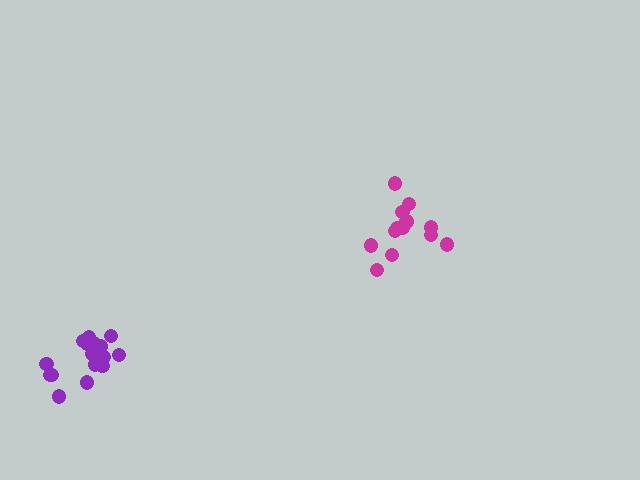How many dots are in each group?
Group 1: 14 dots, Group 2: 18 dots (32 total).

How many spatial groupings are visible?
There are 2 spatial groupings.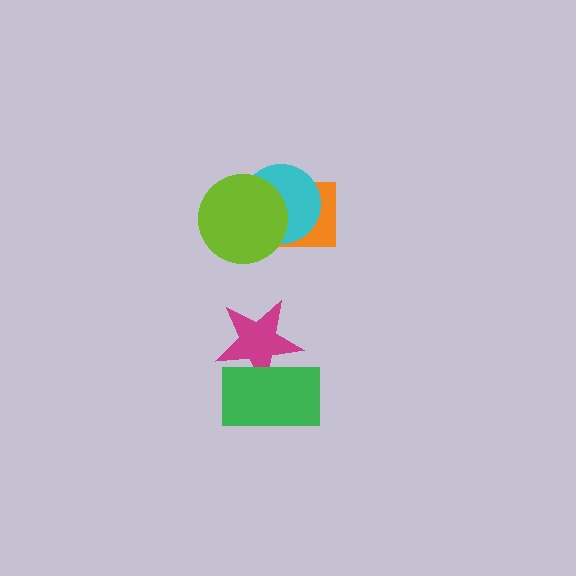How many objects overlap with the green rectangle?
1 object overlaps with the green rectangle.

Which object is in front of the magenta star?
The green rectangle is in front of the magenta star.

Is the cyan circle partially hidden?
Yes, it is partially covered by another shape.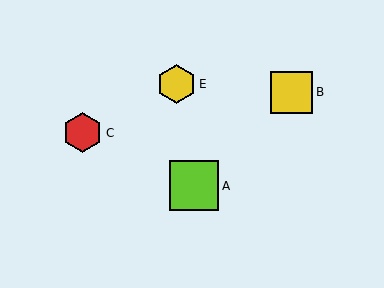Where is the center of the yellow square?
The center of the yellow square is at (292, 92).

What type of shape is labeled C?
Shape C is a red hexagon.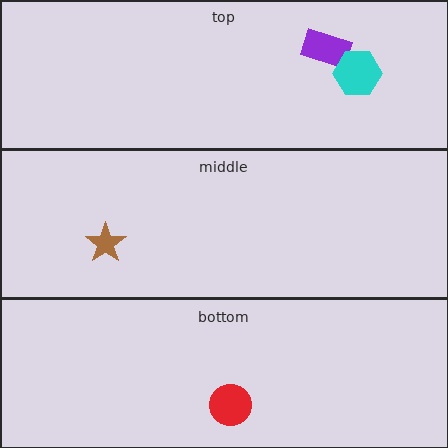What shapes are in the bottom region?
The red circle.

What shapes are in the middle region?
The brown star.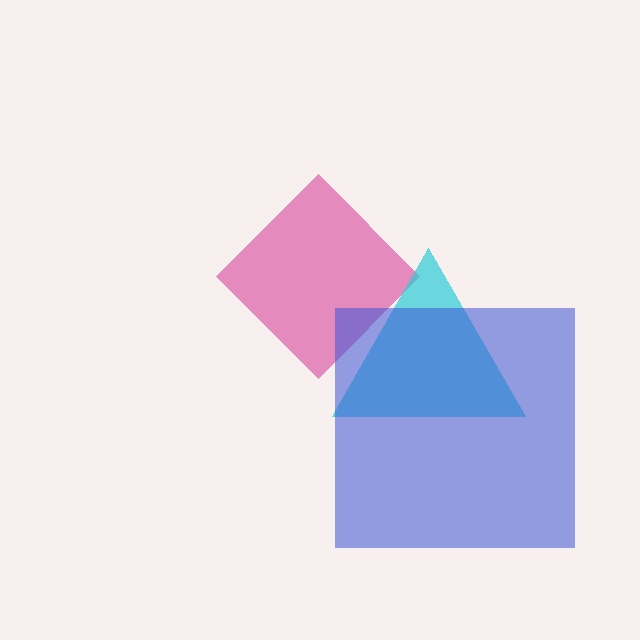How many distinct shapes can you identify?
There are 3 distinct shapes: a magenta diamond, a cyan triangle, a blue square.